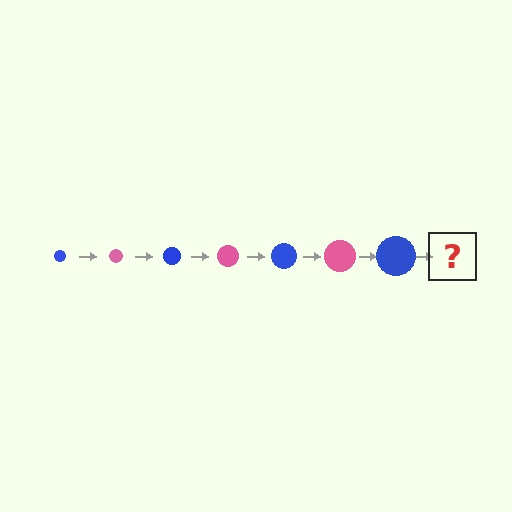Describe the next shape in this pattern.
It should be a pink circle, larger than the previous one.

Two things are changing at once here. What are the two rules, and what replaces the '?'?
The two rules are that the circle grows larger each step and the color cycles through blue and pink. The '?' should be a pink circle, larger than the previous one.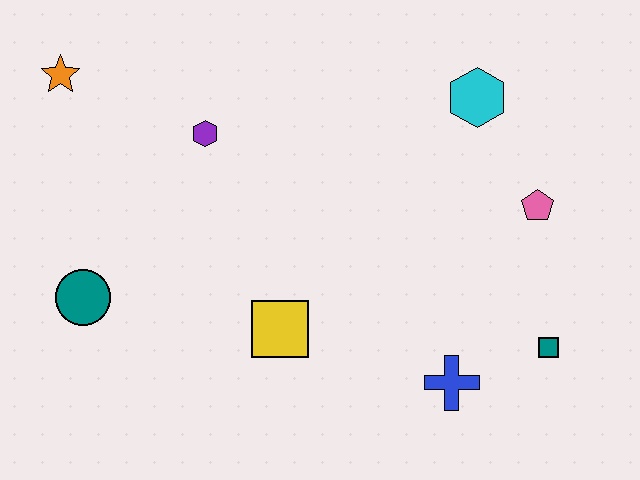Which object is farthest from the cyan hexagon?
The teal circle is farthest from the cyan hexagon.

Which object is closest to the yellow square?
The blue cross is closest to the yellow square.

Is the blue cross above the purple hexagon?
No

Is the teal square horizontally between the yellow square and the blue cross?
No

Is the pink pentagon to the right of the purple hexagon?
Yes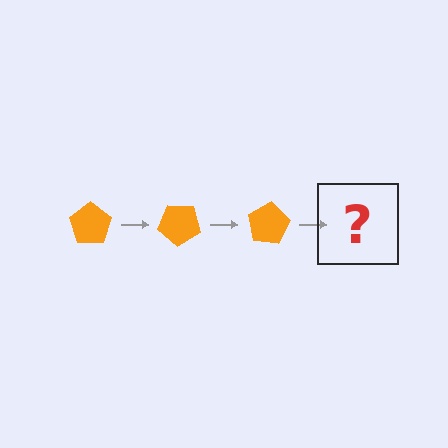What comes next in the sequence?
The next element should be an orange pentagon rotated 120 degrees.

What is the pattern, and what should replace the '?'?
The pattern is that the pentagon rotates 40 degrees each step. The '?' should be an orange pentagon rotated 120 degrees.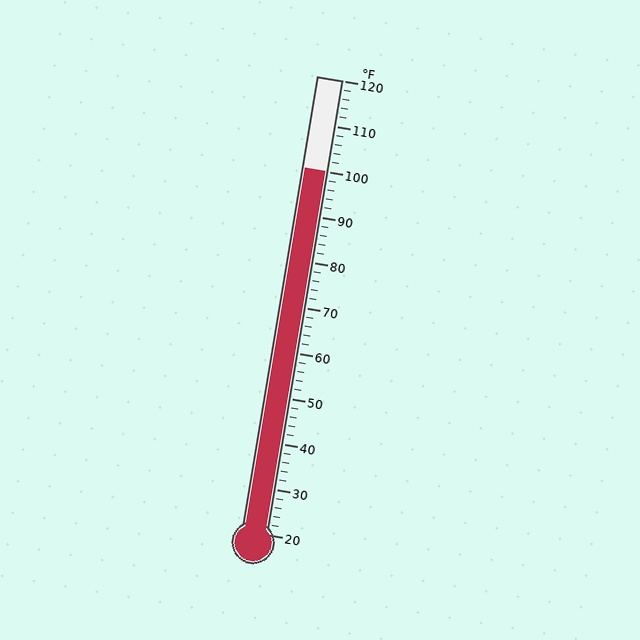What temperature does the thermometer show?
The thermometer shows approximately 100°F.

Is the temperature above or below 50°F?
The temperature is above 50°F.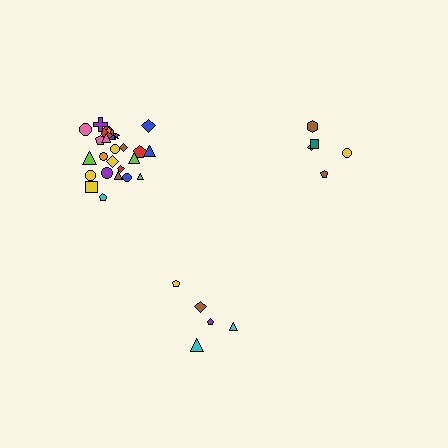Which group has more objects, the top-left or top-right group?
The top-left group.